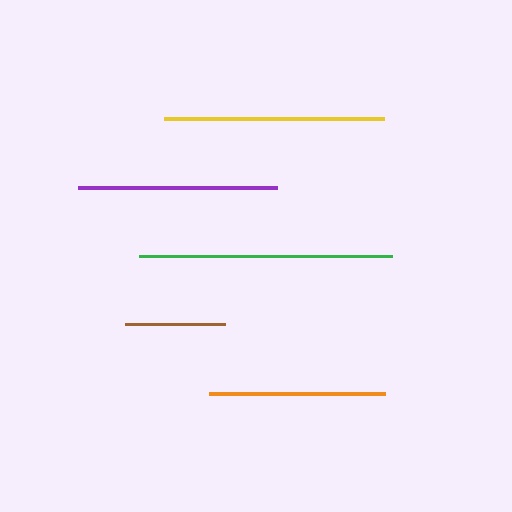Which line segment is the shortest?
The brown line is the shortest at approximately 100 pixels.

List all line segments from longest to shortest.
From longest to shortest: green, yellow, purple, orange, brown.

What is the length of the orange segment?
The orange segment is approximately 177 pixels long.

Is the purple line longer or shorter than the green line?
The green line is longer than the purple line.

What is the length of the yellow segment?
The yellow segment is approximately 220 pixels long.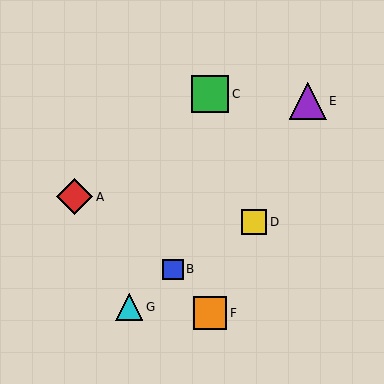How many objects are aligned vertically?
2 objects (C, F) are aligned vertically.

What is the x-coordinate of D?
Object D is at x≈254.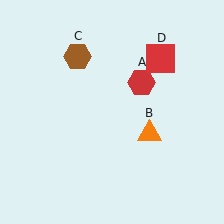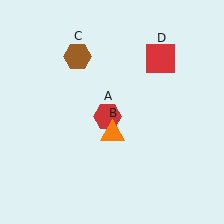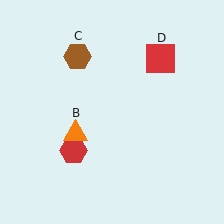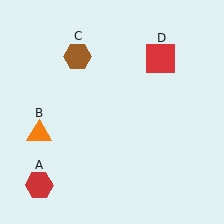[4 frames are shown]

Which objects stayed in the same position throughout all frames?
Brown hexagon (object C) and red square (object D) remained stationary.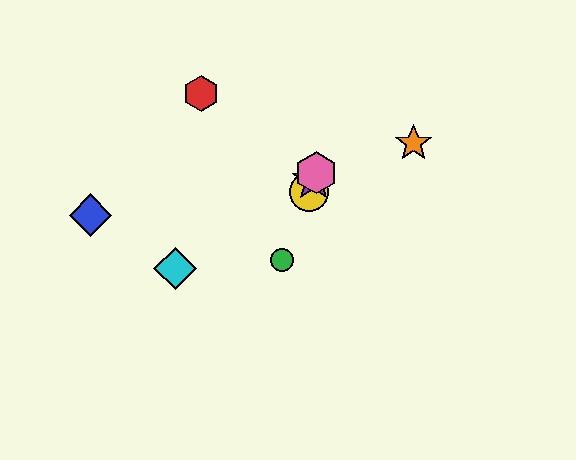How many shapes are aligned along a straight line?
4 shapes (the green circle, the yellow circle, the purple star, the pink hexagon) are aligned along a straight line.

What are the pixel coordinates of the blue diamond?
The blue diamond is at (90, 215).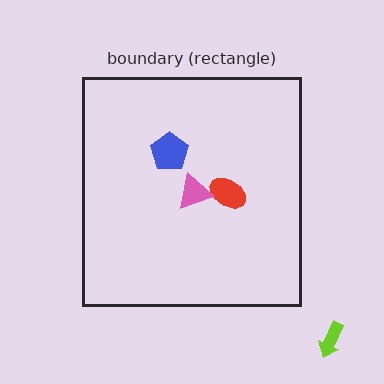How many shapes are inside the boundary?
3 inside, 1 outside.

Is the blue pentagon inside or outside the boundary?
Inside.